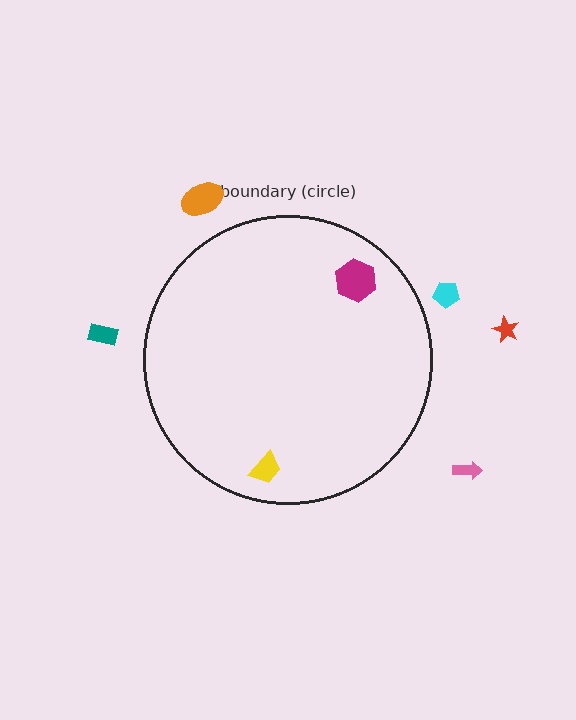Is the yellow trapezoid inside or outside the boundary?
Inside.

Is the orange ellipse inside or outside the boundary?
Outside.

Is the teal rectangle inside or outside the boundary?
Outside.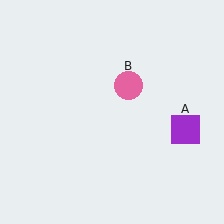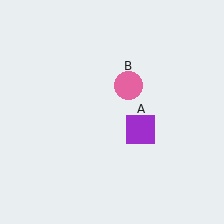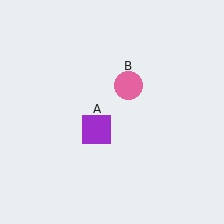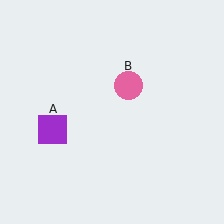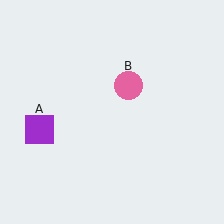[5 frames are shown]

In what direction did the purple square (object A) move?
The purple square (object A) moved left.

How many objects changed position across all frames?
1 object changed position: purple square (object A).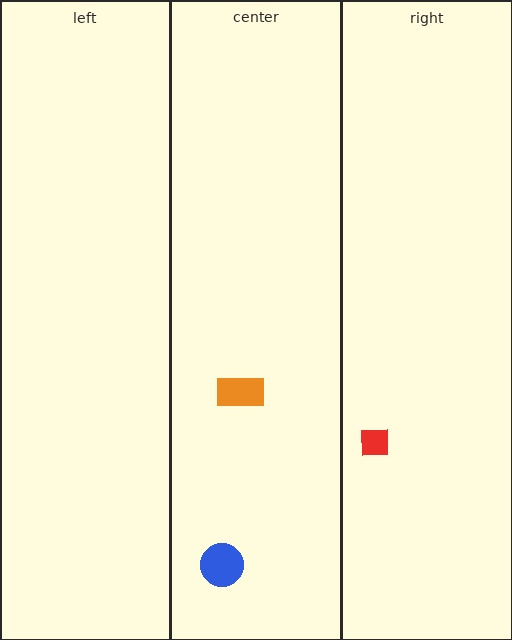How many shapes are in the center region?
2.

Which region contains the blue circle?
The center region.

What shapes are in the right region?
The red square.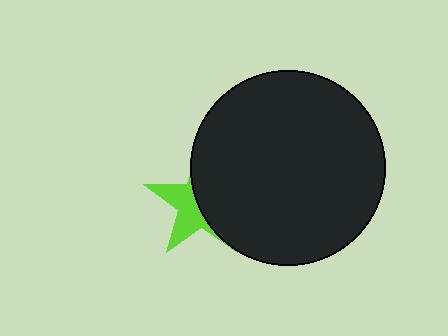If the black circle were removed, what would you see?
You would see the complete lime star.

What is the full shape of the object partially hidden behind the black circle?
The partially hidden object is a lime star.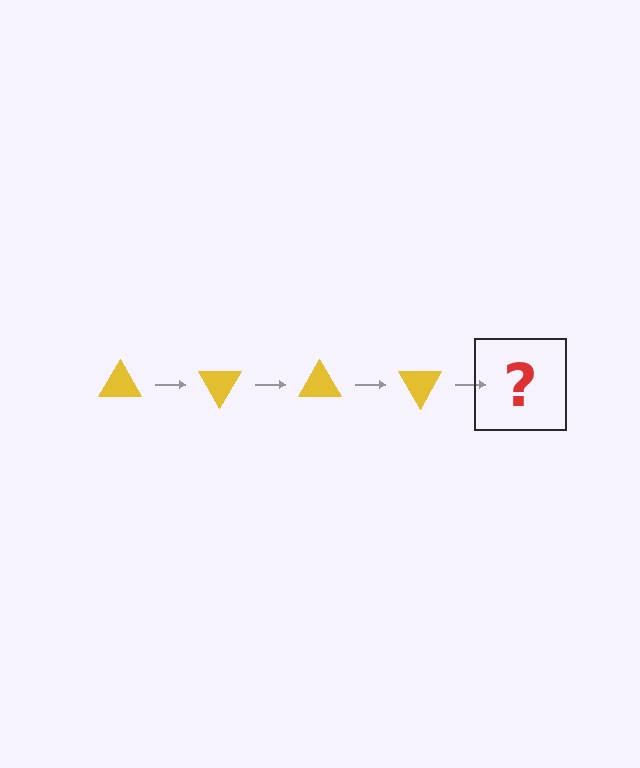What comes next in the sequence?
The next element should be a yellow triangle rotated 240 degrees.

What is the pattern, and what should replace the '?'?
The pattern is that the triangle rotates 60 degrees each step. The '?' should be a yellow triangle rotated 240 degrees.